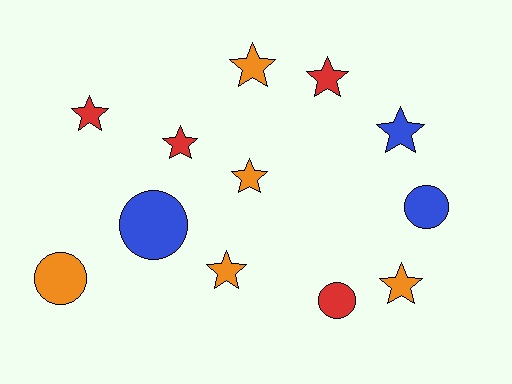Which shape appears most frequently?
Star, with 8 objects.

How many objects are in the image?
There are 12 objects.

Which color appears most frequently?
Orange, with 5 objects.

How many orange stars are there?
There are 4 orange stars.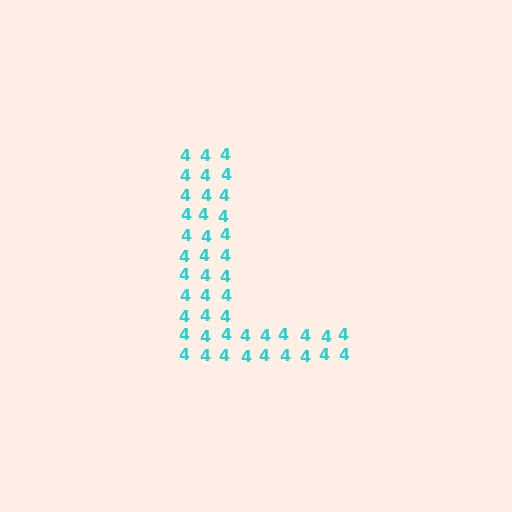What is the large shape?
The large shape is the letter L.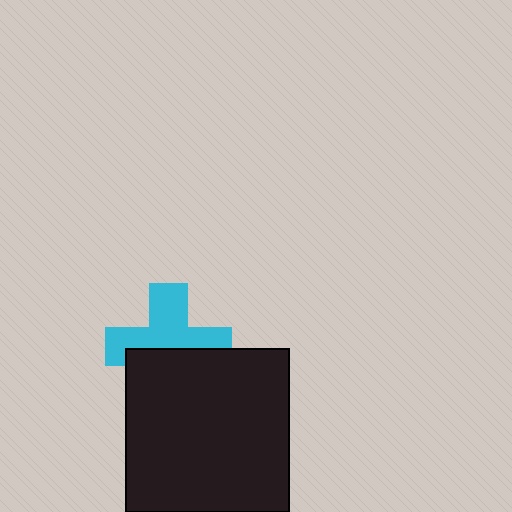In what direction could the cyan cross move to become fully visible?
The cyan cross could move up. That would shift it out from behind the black square entirely.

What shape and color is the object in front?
The object in front is a black square.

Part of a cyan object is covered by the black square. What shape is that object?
It is a cross.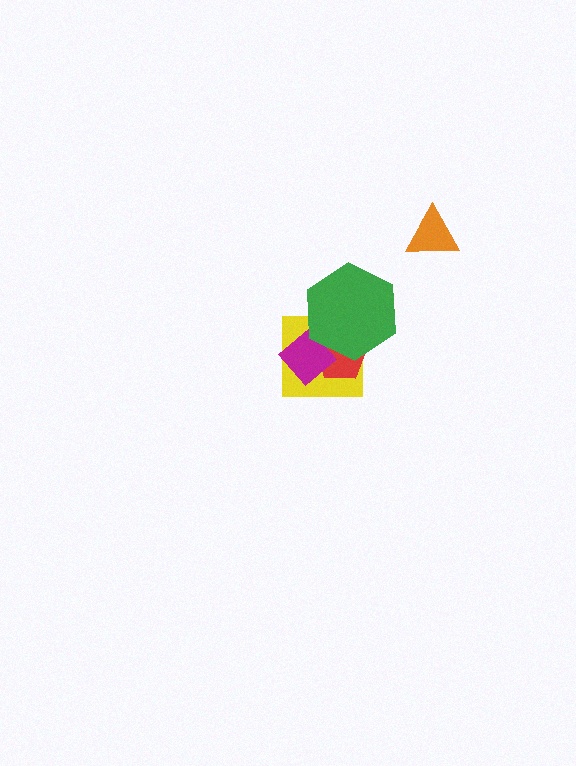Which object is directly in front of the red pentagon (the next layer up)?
The magenta diamond is directly in front of the red pentagon.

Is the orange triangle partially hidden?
No, no other shape covers it.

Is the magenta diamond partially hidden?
Yes, it is partially covered by another shape.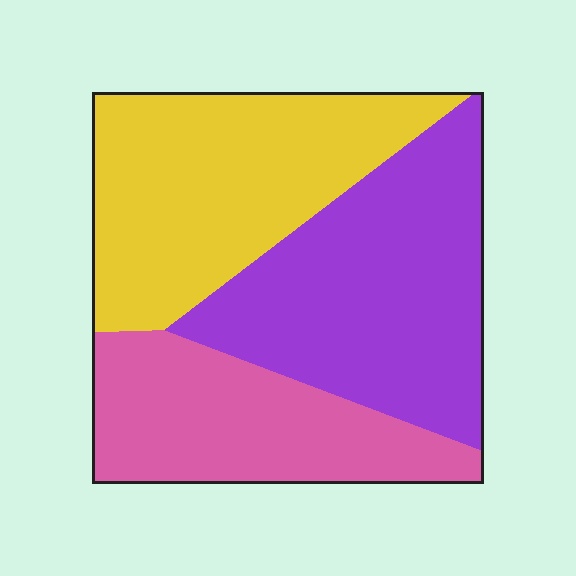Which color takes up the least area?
Pink, at roughly 25%.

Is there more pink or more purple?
Purple.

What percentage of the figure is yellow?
Yellow takes up between a quarter and a half of the figure.